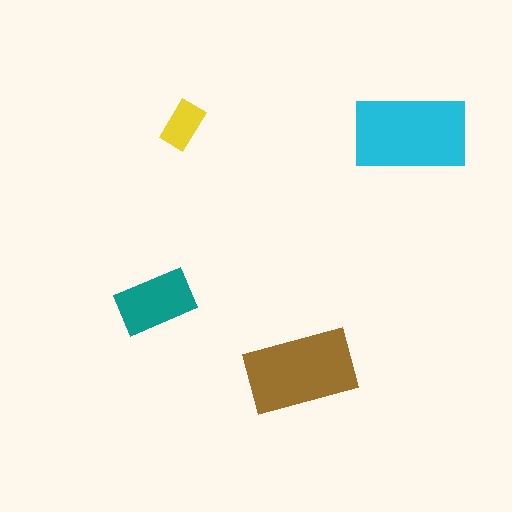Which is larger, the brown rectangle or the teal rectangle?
The brown one.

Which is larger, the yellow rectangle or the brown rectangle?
The brown one.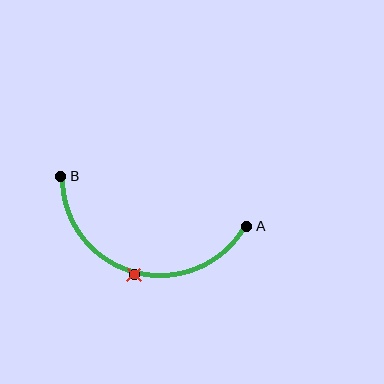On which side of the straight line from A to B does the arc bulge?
The arc bulges below the straight line connecting A and B.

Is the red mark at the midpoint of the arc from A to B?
Yes. The red mark lies on the arc at equal arc-length from both A and B — it is the arc midpoint.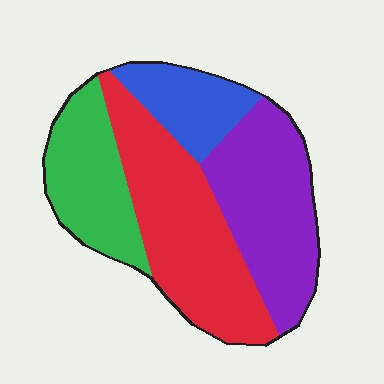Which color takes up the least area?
Blue, at roughly 15%.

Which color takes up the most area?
Red, at roughly 35%.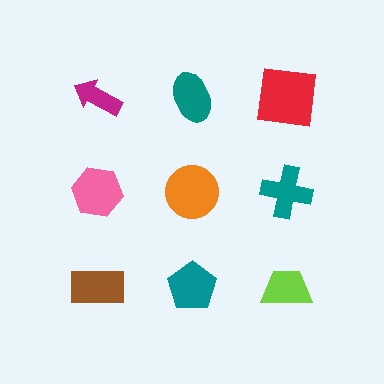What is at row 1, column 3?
A red square.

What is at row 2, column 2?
An orange circle.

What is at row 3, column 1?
A brown rectangle.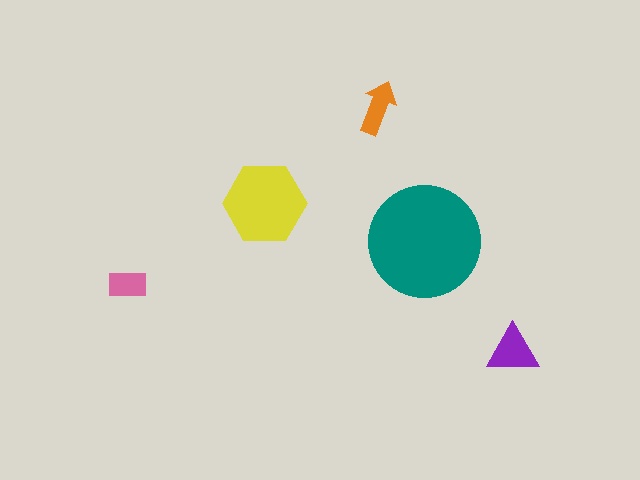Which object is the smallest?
The pink rectangle.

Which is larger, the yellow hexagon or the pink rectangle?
The yellow hexagon.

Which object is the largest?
The teal circle.